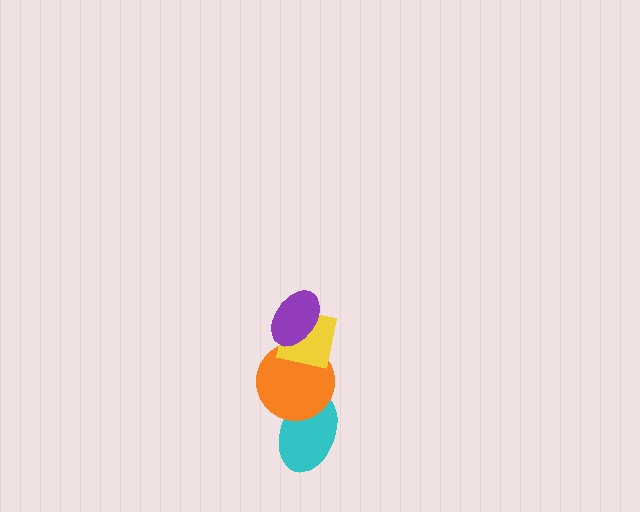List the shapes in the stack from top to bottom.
From top to bottom: the purple ellipse, the yellow square, the orange circle, the cyan ellipse.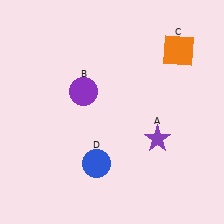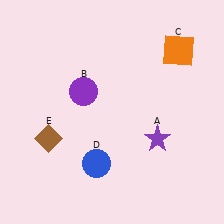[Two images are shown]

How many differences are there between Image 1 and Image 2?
There is 1 difference between the two images.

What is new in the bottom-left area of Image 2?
A brown diamond (E) was added in the bottom-left area of Image 2.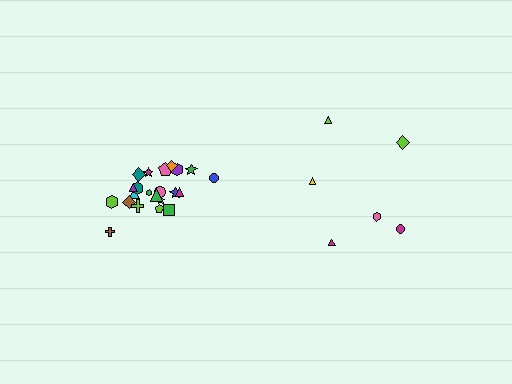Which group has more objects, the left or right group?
The left group.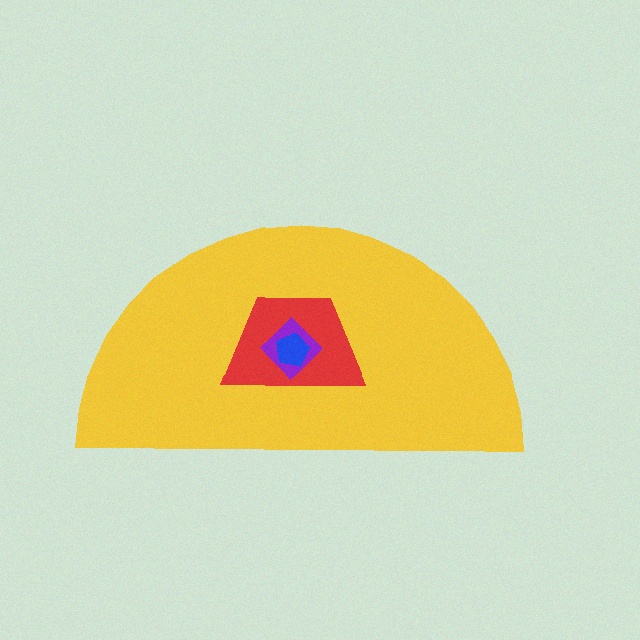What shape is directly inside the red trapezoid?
The purple diamond.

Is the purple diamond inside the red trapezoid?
Yes.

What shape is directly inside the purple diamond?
The blue pentagon.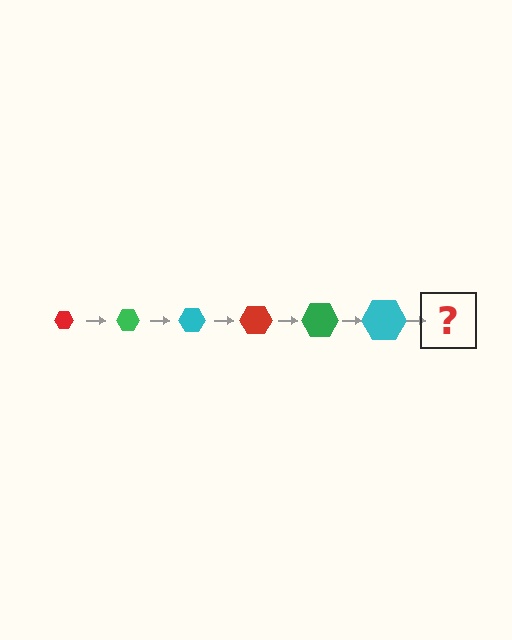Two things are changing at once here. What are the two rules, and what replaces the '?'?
The two rules are that the hexagon grows larger each step and the color cycles through red, green, and cyan. The '?' should be a red hexagon, larger than the previous one.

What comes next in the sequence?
The next element should be a red hexagon, larger than the previous one.